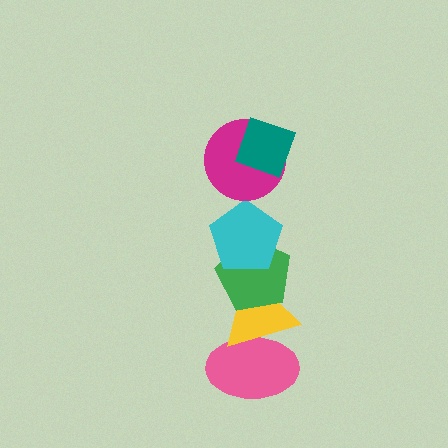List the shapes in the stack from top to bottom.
From top to bottom: the teal diamond, the magenta circle, the cyan pentagon, the green pentagon, the yellow triangle, the pink ellipse.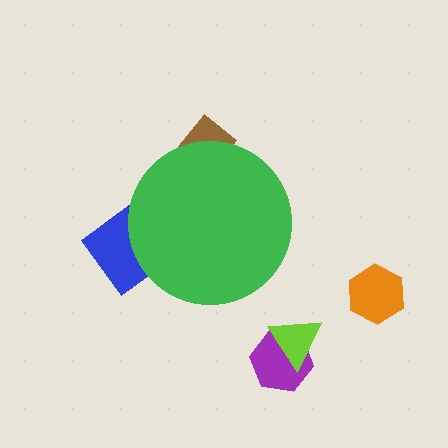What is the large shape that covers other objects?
A green circle.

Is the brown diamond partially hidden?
Yes, the brown diamond is partially hidden behind the green circle.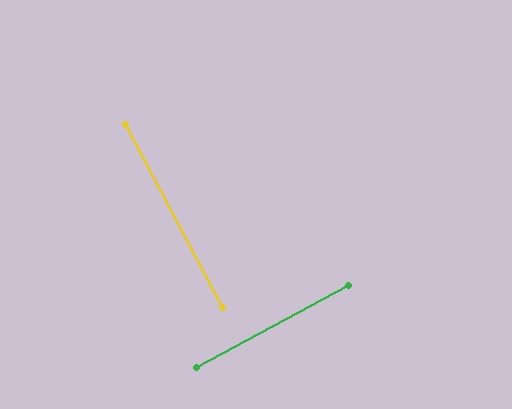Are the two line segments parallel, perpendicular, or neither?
Perpendicular — they meet at approximately 89°.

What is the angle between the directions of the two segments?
Approximately 89 degrees.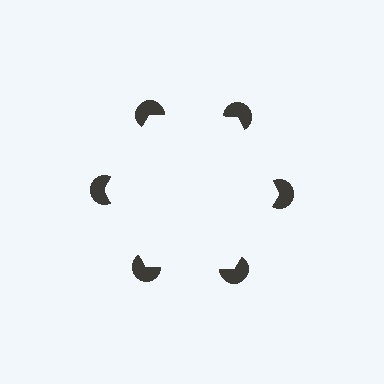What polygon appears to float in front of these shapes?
An illusory hexagon — its edges are inferred from the aligned wedge cuts in the pac-man discs, not physically drawn.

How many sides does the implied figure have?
6 sides.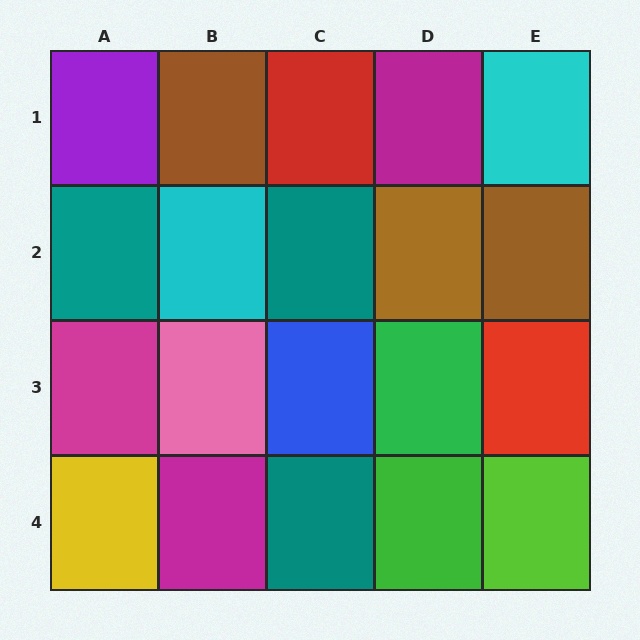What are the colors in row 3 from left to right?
Magenta, pink, blue, green, red.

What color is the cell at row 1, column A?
Purple.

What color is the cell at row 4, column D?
Green.